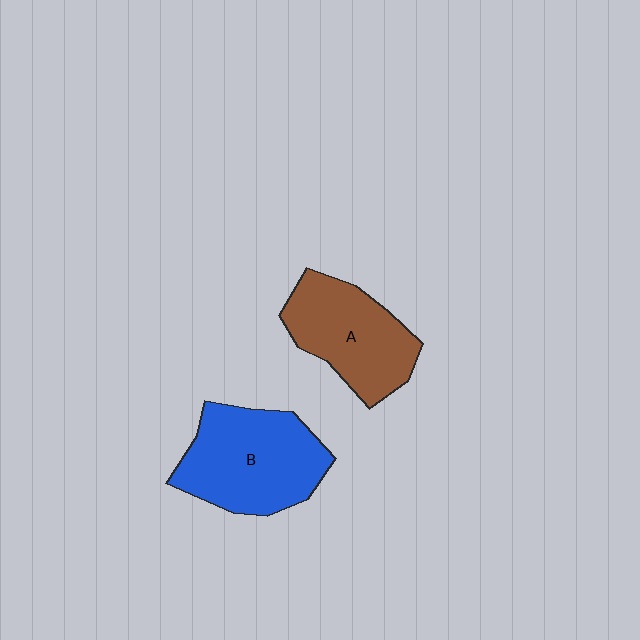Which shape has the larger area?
Shape B (blue).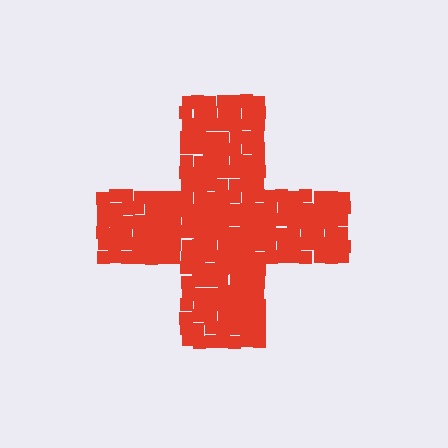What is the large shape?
The large shape is a cross.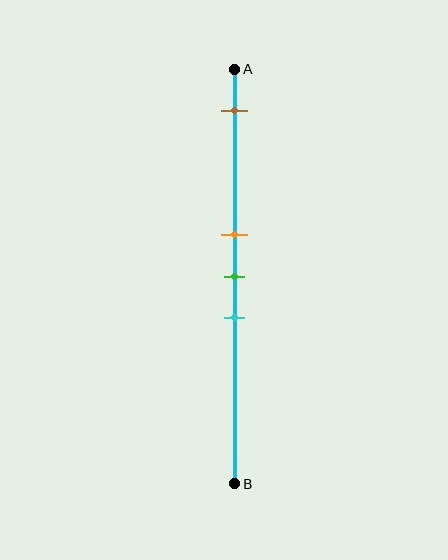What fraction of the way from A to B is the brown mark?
The brown mark is approximately 10% (0.1) of the way from A to B.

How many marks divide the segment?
There are 4 marks dividing the segment.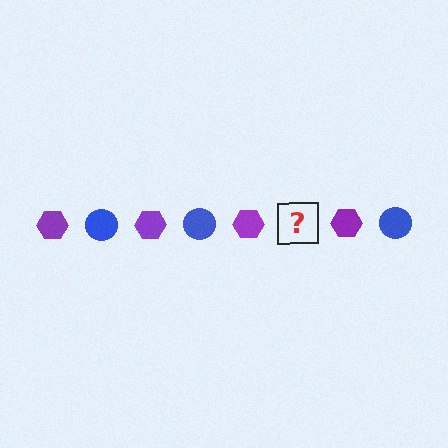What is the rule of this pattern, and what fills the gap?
The rule is that the pattern alternates between purple hexagon and blue circle. The gap should be filled with a blue circle.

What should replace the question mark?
The question mark should be replaced with a blue circle.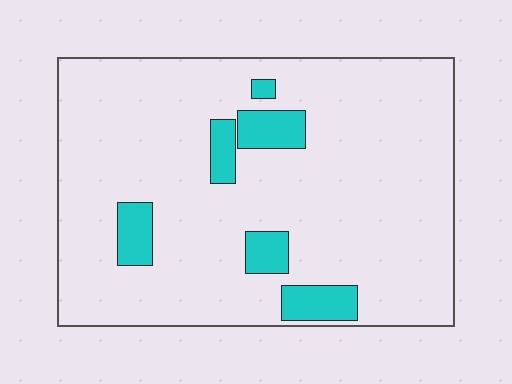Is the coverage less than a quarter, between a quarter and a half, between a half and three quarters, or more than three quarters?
Less than a quarter.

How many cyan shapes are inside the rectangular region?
6.